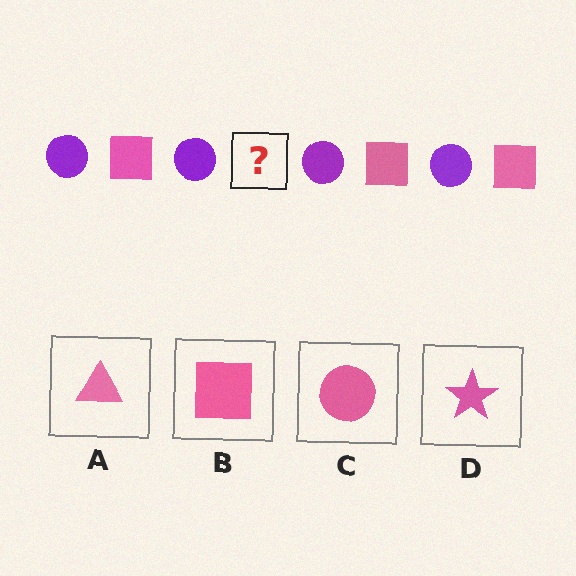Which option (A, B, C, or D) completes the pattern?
B.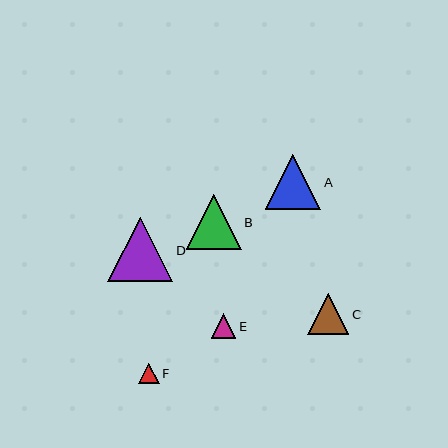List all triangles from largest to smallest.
From largest to smallest: D, A, B, C, E, F.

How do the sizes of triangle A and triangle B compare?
Triangle A and triangle B are approximately the same size.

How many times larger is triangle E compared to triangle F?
Triangle E is approximately 1.2 times the size of triangle F.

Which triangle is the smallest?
Triangle F is the smallest with a size of approximately 21 pixels.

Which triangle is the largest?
Triangle D is the largest with a size of approximately 65 pixels.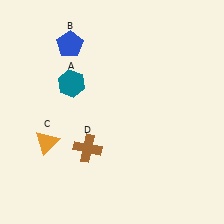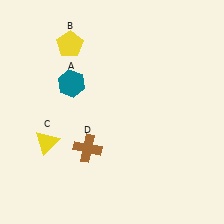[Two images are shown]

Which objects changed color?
B changed from blue to yellow. C changed from orange to yellow.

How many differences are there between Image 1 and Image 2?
There are 2 differences between the two images.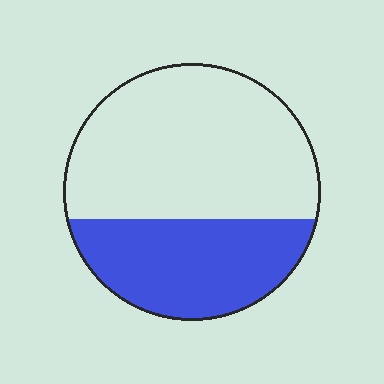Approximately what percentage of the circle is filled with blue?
Approximately 35%.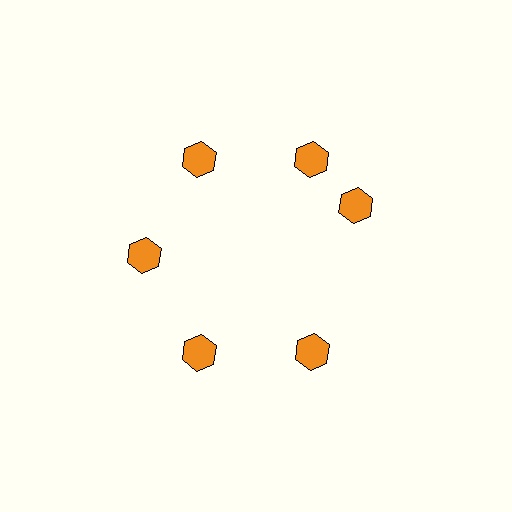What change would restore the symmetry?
The symmetry would be restored by rotating it back into even spacing with its neighbors so that all 6 hexagons sit at equal angles and equal distance from the center.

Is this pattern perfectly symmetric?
No. The 6 orange hexagons are arranged in a ring, but one element near the 3 o'clock position is rotated out of alignment along the ring, breaking the 6-fold rotational symmetry.